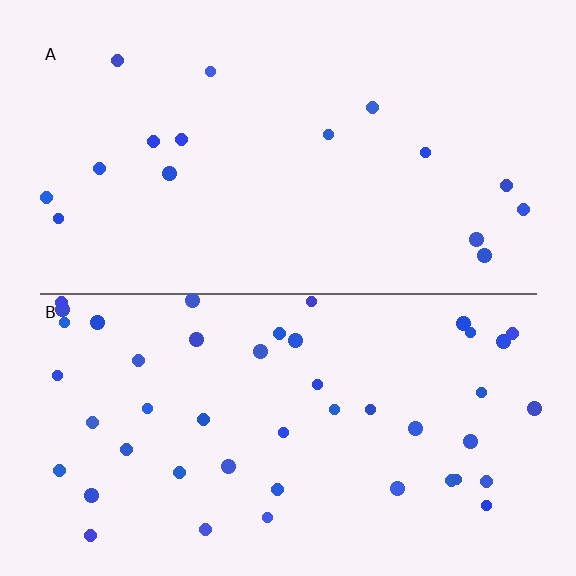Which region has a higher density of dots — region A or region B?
B (the bottom).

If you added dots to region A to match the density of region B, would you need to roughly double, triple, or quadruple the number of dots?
Approximately triple.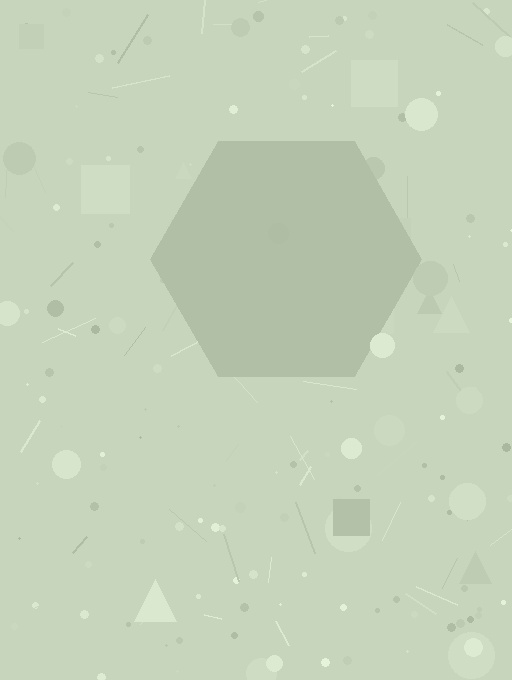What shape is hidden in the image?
A hexagon is hidden in the image.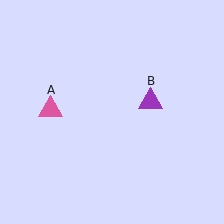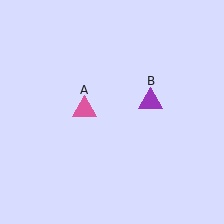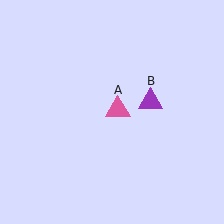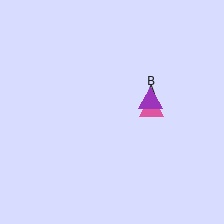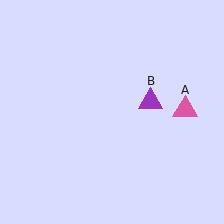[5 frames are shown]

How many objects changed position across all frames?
1 object changed position: pink triangle (object A).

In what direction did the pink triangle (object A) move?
The pink triangle (object A) moved right.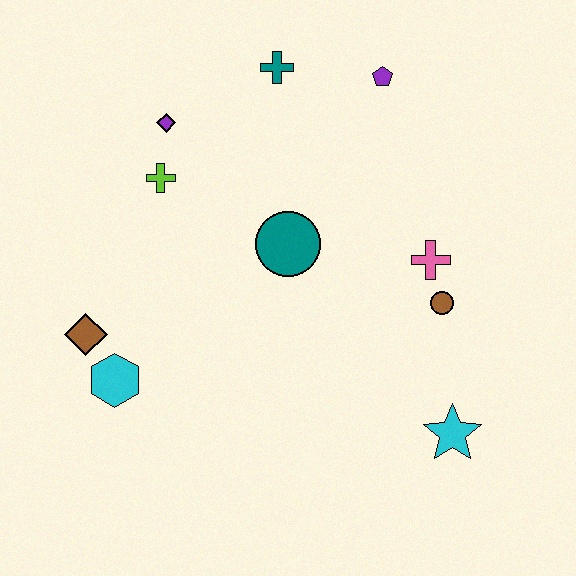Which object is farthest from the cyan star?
The purple diamond is farthest from the cyan star.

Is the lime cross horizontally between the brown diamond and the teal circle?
Yes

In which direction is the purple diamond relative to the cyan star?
The purple diamond is above the cyan star.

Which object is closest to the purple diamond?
The lime cross is closest to the purple diamond.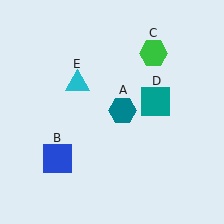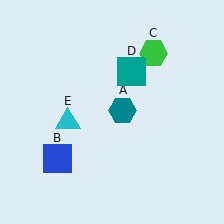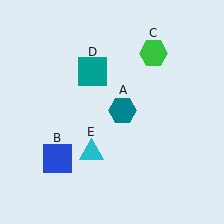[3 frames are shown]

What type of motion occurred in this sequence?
The teal square (object D), cyan triangle (object E) rotated counterclockwise around the center of the scene.